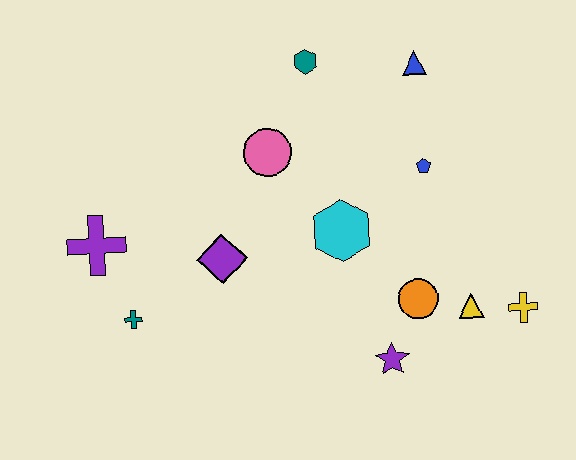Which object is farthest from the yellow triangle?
The purple cross is farthest from the yellow triangle.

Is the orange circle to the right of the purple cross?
Yes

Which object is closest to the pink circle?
The teal hexagon is closest to the pink circle.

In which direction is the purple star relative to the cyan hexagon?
The purple star is below the cyan hexagon.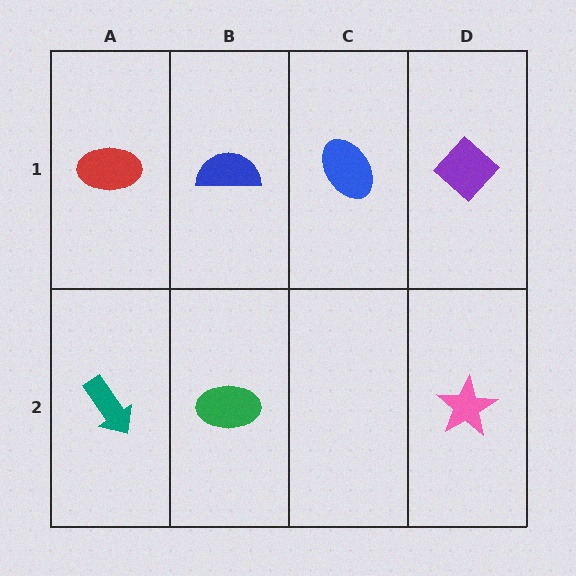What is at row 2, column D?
A pink star.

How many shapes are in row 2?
3 shapes.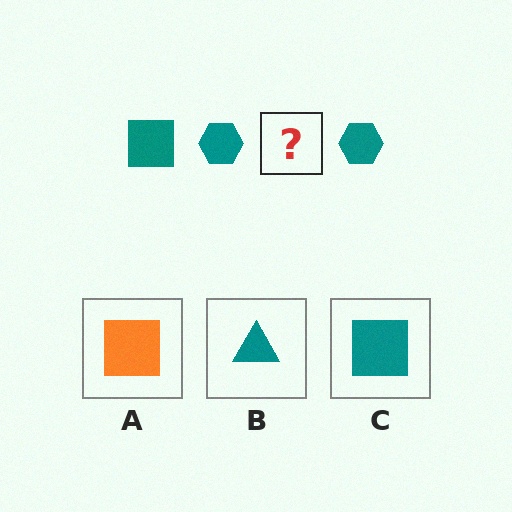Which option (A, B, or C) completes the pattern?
C.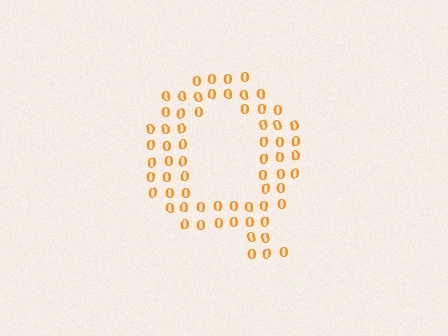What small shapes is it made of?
It is made of small digit 0's.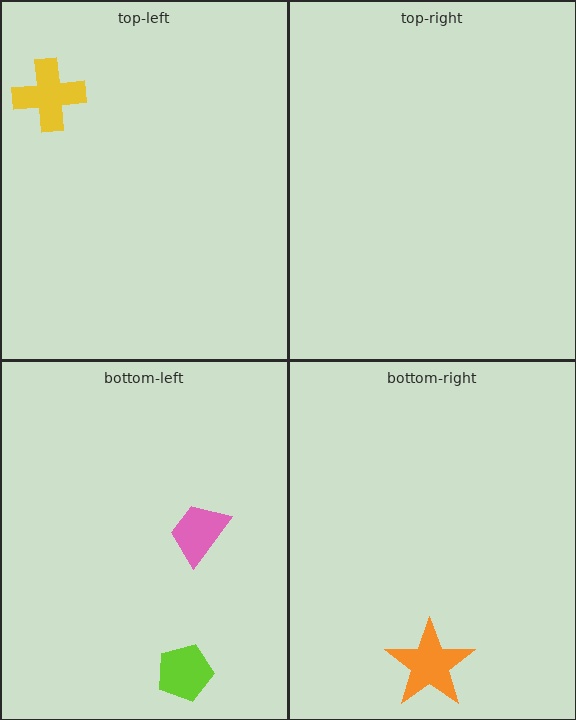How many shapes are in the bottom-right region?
1.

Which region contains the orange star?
The bottom-right region.